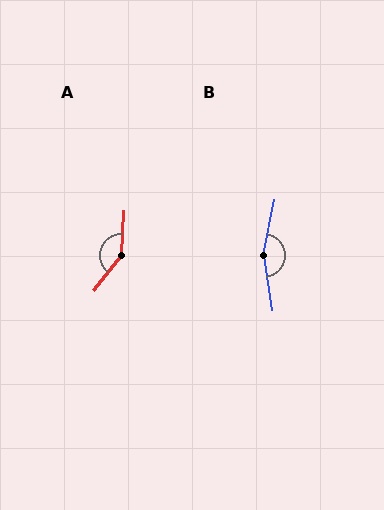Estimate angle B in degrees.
Approximately 160 degrees.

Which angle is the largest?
B, at approximately 160 degrees.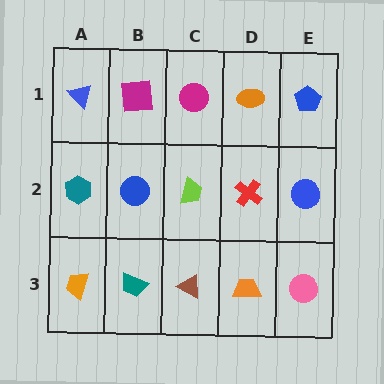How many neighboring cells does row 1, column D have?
3.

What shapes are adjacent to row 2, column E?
A blue pentagon (row 1, column E), a pink circle (row 3, column E), a red cross (row 2, column D).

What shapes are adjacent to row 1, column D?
A red cross (row 2, column D), a magenta circle (row 1, column C), a blue pentagon (row 1, column E).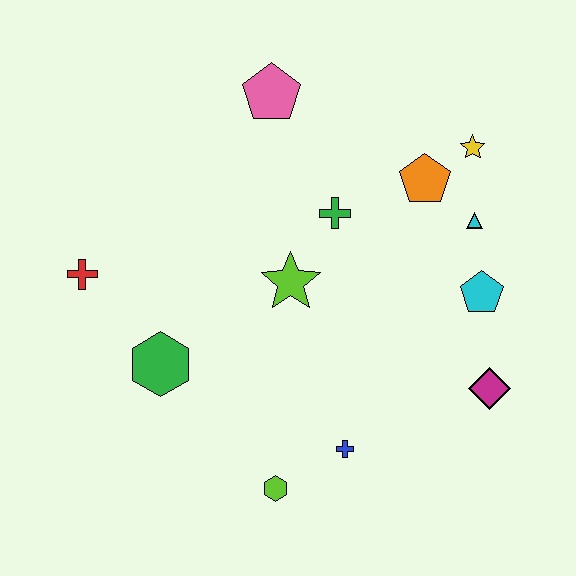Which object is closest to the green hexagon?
The red cross is closest to the green hexagon.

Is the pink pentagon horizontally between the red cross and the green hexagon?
No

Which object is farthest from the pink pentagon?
The lime hexagon is farthest from the pink pentagon.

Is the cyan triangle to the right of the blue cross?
Yes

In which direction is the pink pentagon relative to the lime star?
The pink pentagon is above the lime star.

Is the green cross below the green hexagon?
No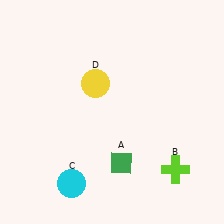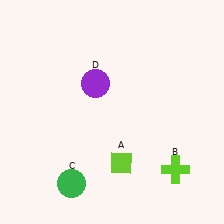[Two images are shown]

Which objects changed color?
A changed from green to lime. C changed from cyan to green. D changed from yellow to purple.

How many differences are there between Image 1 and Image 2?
There are 3 differences between the two images.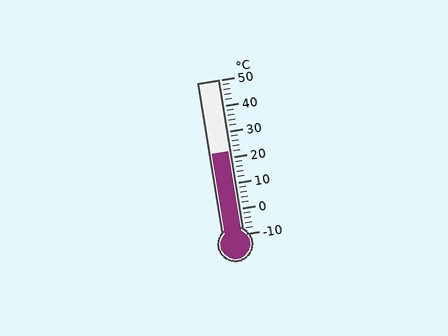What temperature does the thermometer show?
The thermometer shows approximately 22°C.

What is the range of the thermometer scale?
The thermometer scale ranges from -10°C to 50°C.